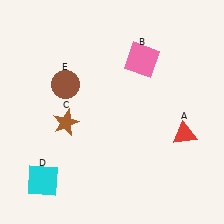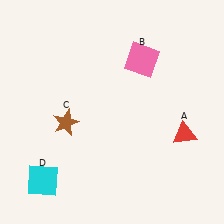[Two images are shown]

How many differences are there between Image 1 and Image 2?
There is 1 difference between the two images.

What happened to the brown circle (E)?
The brown circle (E) was removed in Image 2. It was in the top-left area of Image 1.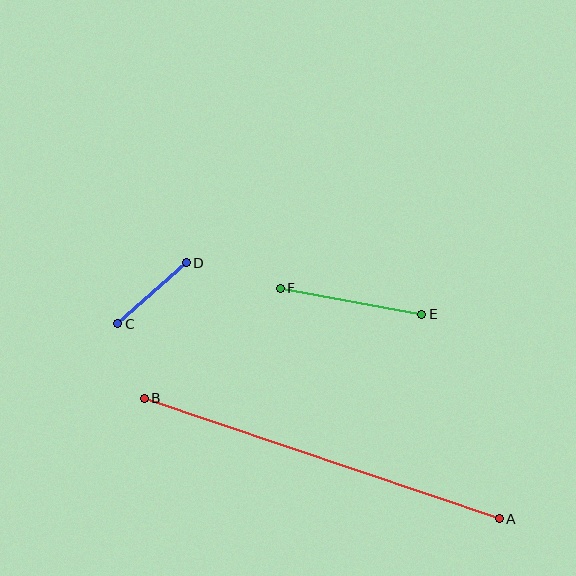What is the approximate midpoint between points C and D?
The midpoint is at approximately (152, 293) pixels.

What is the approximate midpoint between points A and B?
The midpoint is at approximately (322, 459) pixels.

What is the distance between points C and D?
The distance is approximately 92 pixels.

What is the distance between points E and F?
The distance is approximately 144 pixels.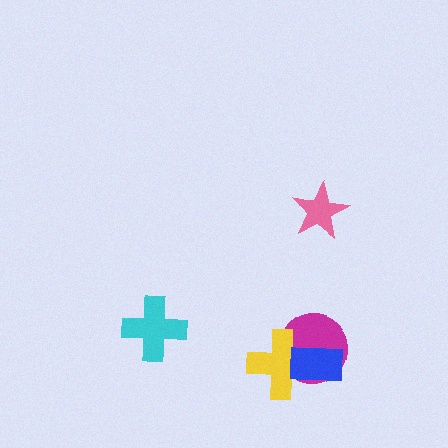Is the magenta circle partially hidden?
Yes, it is partially covered by another shape.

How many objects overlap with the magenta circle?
2 objects overlap with the magenta circle.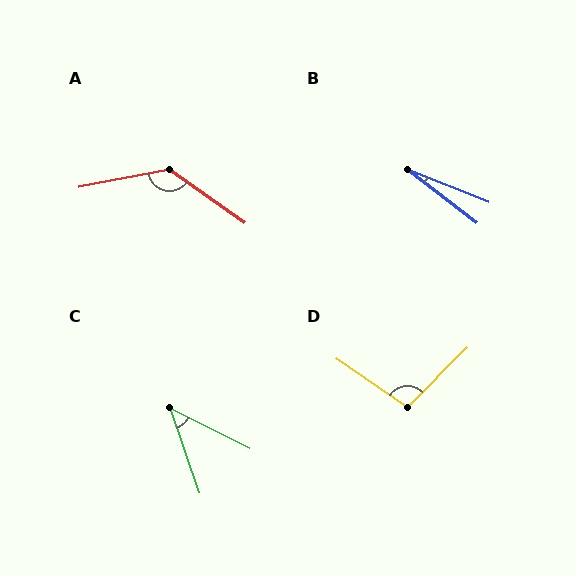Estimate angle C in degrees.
Approximately 45 degrees.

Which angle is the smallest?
B, at approximately 16 degrees.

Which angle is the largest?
A, at approximately 133 degrees.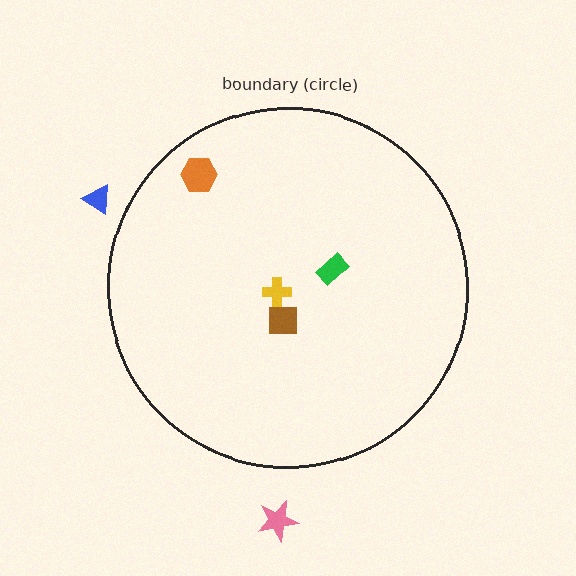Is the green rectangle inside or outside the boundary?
Inside.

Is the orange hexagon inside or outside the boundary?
Inside.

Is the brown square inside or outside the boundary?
Inside.